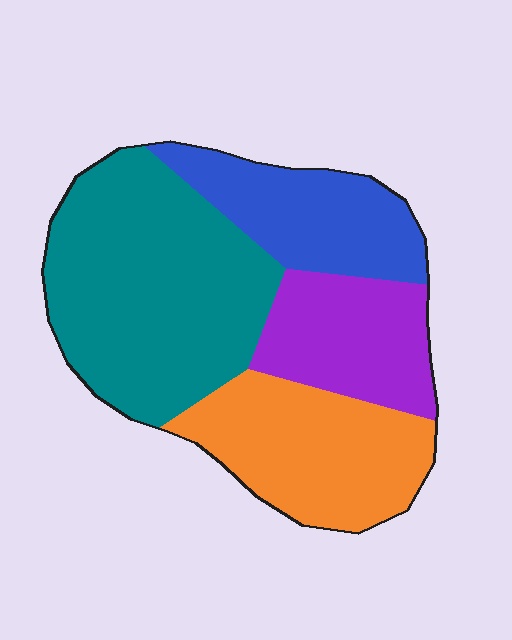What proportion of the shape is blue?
Blue covers roughly 20% of the shape.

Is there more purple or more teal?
Teal.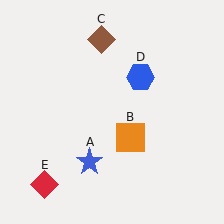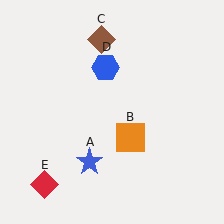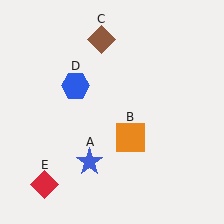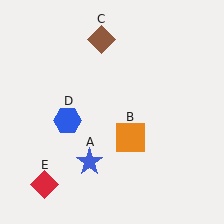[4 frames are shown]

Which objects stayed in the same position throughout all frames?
Blue star (object A) and orange square (object B) and brown diamond (object C) and red diamond (object E) remained stationary.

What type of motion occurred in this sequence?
The blue hexagon (object D) rotated counterclockwise around the center of the scene.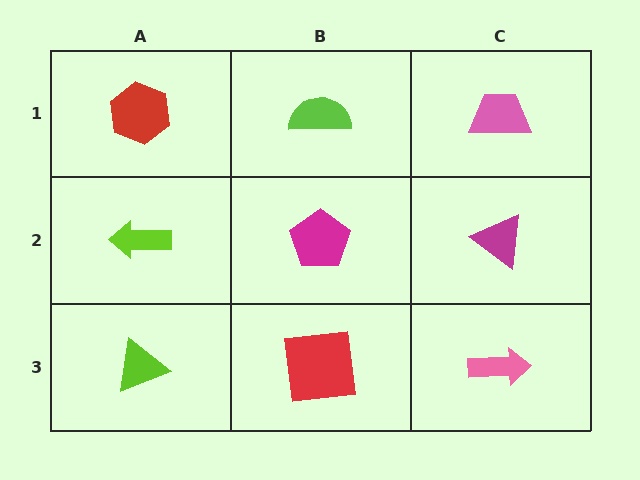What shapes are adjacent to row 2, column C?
A pink trapezoid (row 1, column C), a pink arrow (row 3, column C), a magenta pentagon (row 2, column B).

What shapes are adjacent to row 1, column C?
A magenta triangle (row 2, column C), a lime semicircle (row 1, column B).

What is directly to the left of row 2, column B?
A lime arrow.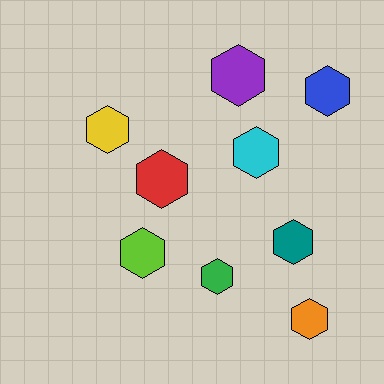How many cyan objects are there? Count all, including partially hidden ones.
There is 1 cyan object.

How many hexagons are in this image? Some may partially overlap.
There are 9 hexagons.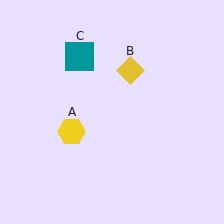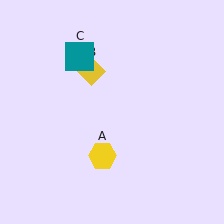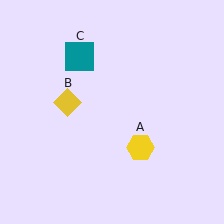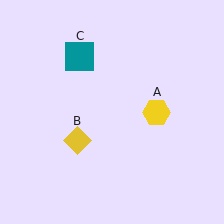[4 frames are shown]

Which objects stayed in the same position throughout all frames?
Teal square (object C) remained stationary.